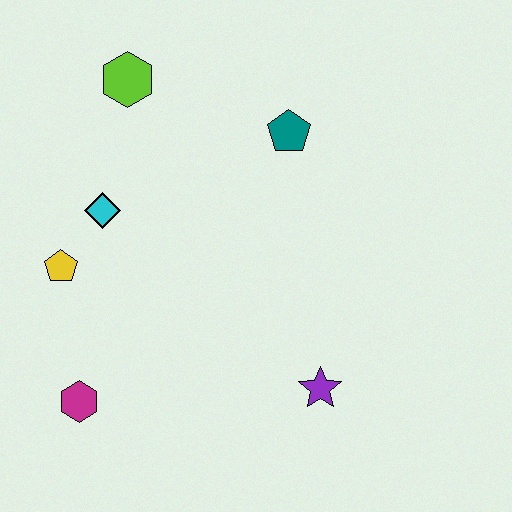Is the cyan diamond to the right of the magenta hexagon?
Yes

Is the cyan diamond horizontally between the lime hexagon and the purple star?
No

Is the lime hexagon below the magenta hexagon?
No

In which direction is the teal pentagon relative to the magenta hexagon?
The teal pentagon is above the magenta hexagon.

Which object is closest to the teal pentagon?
The lime hexagon is closest to the teal pentagon.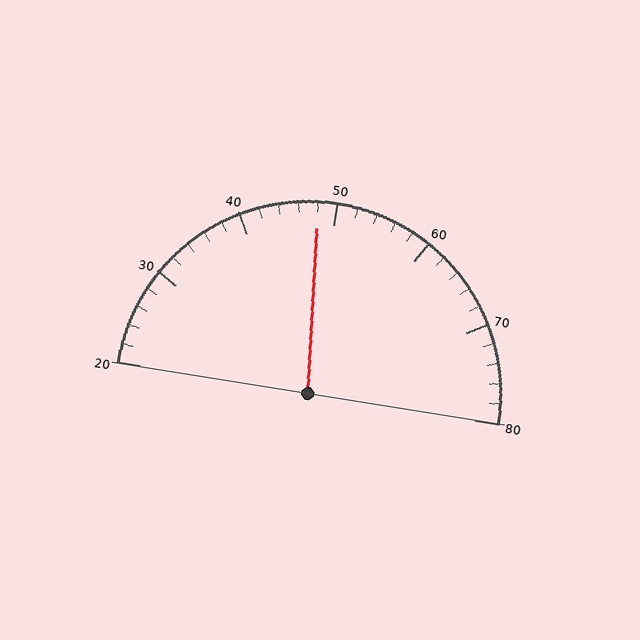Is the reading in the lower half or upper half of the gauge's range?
The reading is in the lower half of the range (20 to 80).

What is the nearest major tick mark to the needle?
The nearest major tick mark is 50.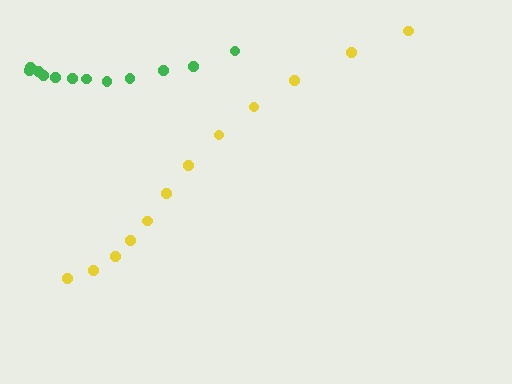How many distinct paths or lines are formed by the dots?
There are 2 distinct paths.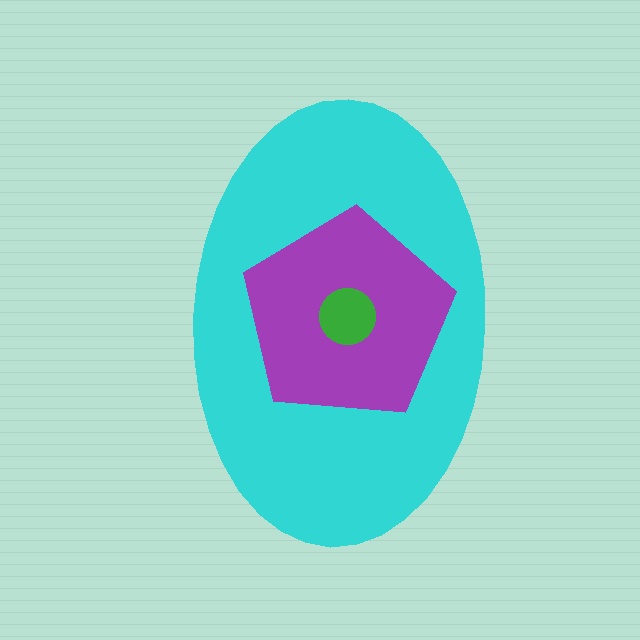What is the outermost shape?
The cyan ellipse.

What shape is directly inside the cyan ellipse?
The purple pentagon.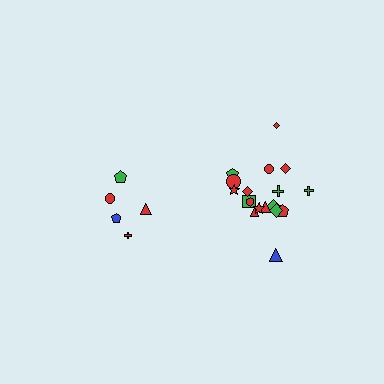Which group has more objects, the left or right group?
The right group.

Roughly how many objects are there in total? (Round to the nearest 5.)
Roughly 25 objects in total.